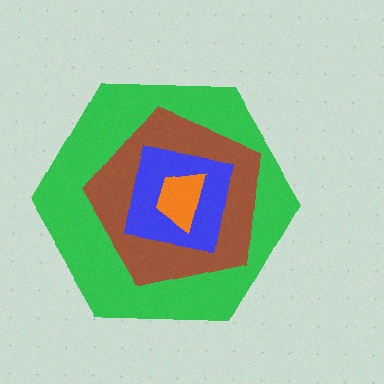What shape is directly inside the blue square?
The orange trapezoid.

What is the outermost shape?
The green hexagon.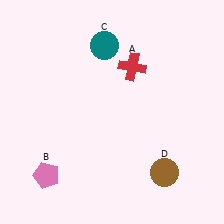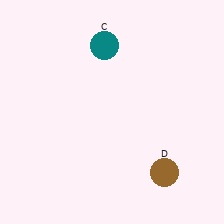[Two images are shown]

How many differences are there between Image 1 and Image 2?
There are 2 differences between the two images.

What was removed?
The pink pentagon (B), the red cross (A) were removed in Image 2.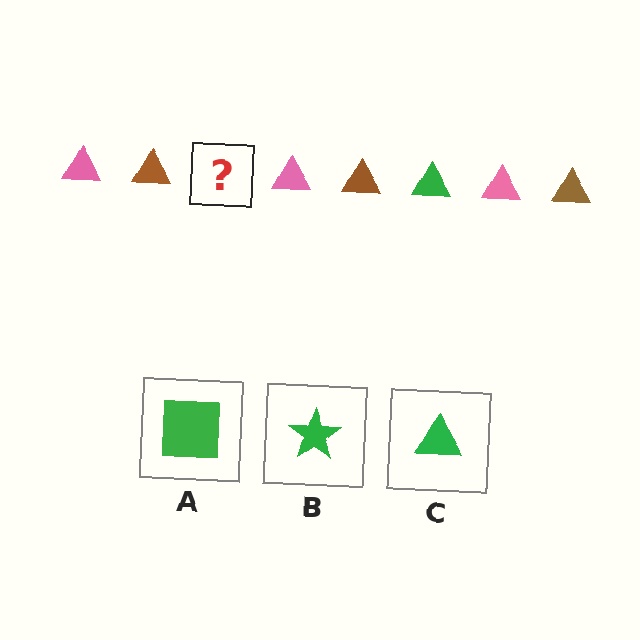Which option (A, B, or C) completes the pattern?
C.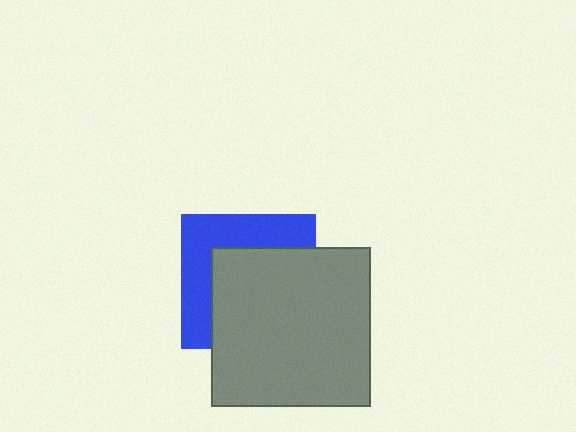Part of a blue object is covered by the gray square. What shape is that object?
It is a square.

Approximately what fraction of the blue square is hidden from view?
Roughly 58% of the blue square is hidden behind the gray square.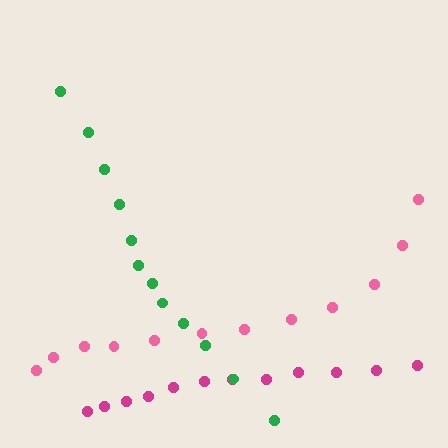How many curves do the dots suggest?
There are 3 distinct paths.